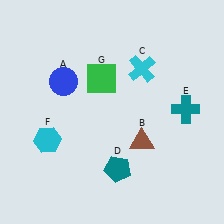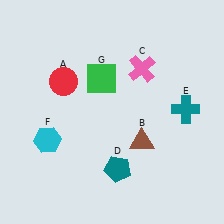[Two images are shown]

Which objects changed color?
A changed from blue to red. C changed from cyan to pink.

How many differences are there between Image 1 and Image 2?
There are 2 differences between the two images.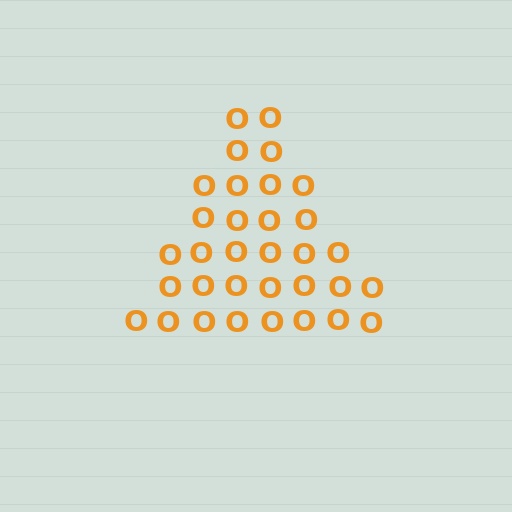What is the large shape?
The large shape is a triangle.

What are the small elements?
The small elements are letter O's.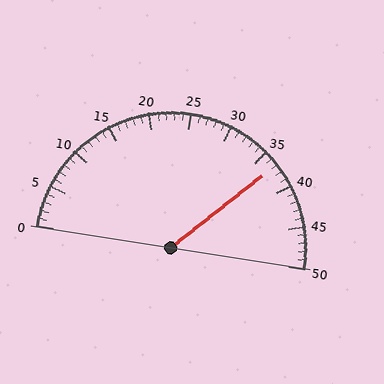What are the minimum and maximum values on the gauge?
The gauge ranges from 0 to 50.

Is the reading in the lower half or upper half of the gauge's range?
The reading is in the upper half of the range (0 to 50).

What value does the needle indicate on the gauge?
The needle indicates approximately 37.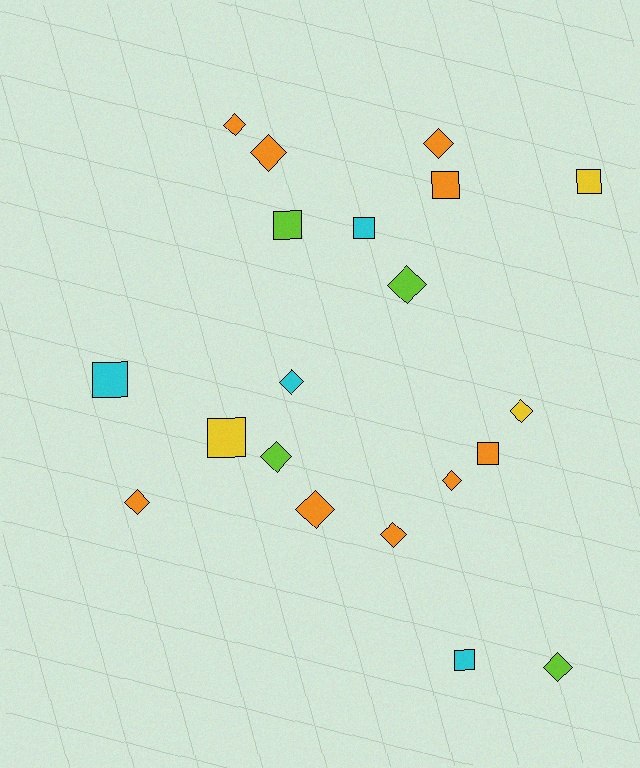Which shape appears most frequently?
Diamond, with 12 objects.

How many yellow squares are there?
There are 2 yellow squares.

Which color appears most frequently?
Orange, with 9 objects.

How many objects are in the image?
There are 20 objects.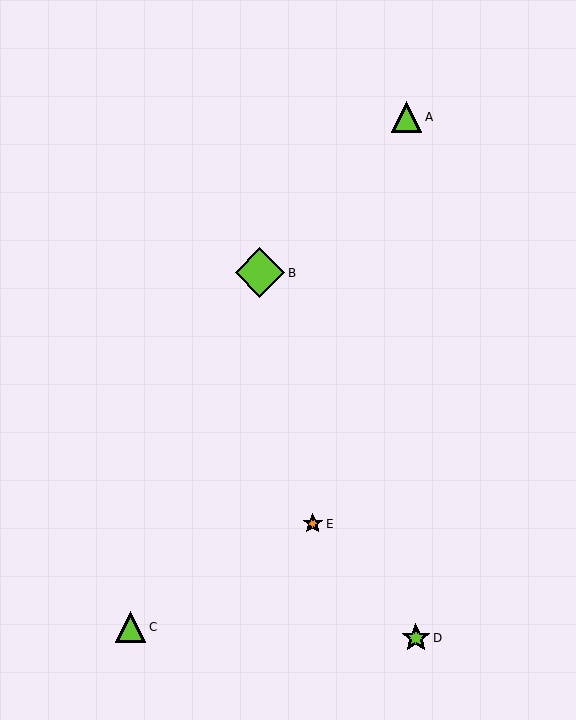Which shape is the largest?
The lime diamond (labeled B) is the largest.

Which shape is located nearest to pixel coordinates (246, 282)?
The lime diamond (labeled B) at (260, 273) is nearest to that location.